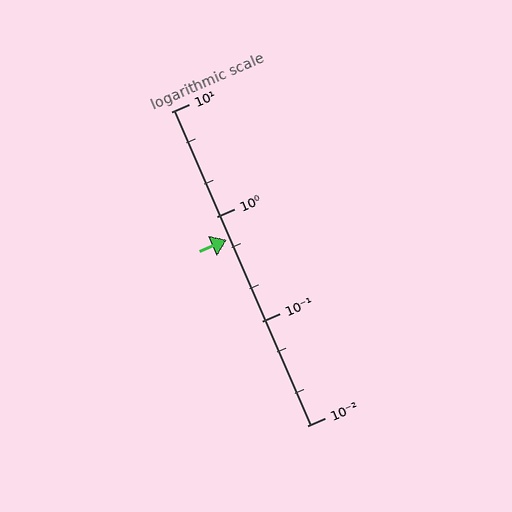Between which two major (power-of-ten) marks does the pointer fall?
The pointer is between 0.1 and 1.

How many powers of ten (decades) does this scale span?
The scale spans 3 decades, from 0.01 to 10.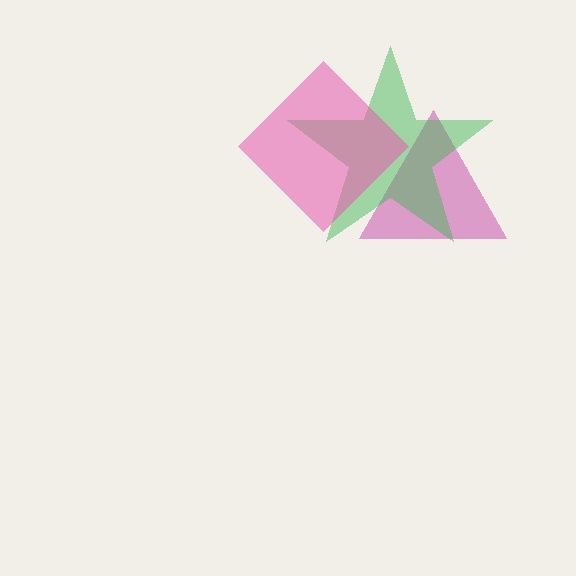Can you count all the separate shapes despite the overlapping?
Yes, there are 3 separate shapes.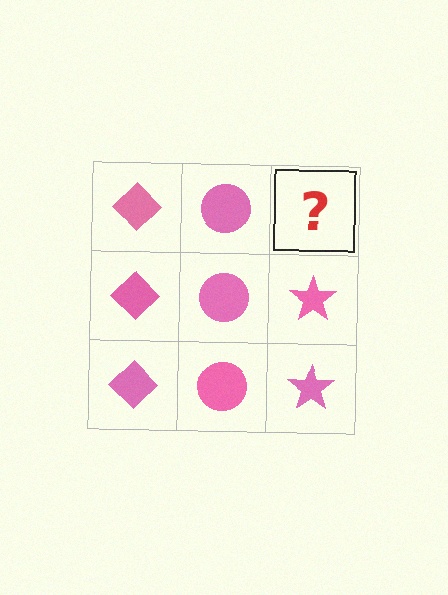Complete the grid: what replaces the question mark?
The question mark should be replaced with a pink star.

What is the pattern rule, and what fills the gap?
The rule is that each column has a consistent shape. The gap should be filled with a pink star.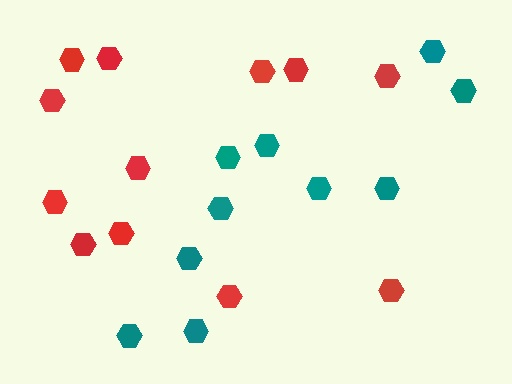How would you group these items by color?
There are 2 groups: one group of red hexagons (12) and one group of teal hexagons (10).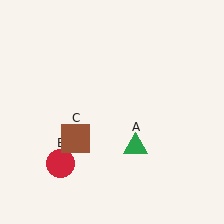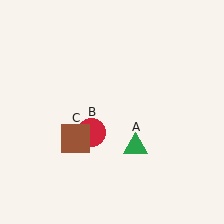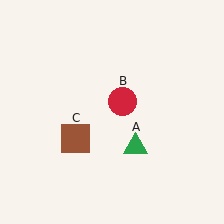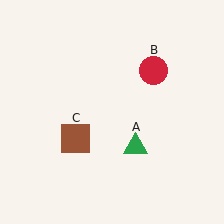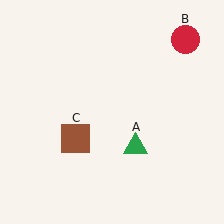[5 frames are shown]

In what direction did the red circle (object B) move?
The red circle (object B) moved up and to the right.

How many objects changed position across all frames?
1 object changed position: red circle (object B).